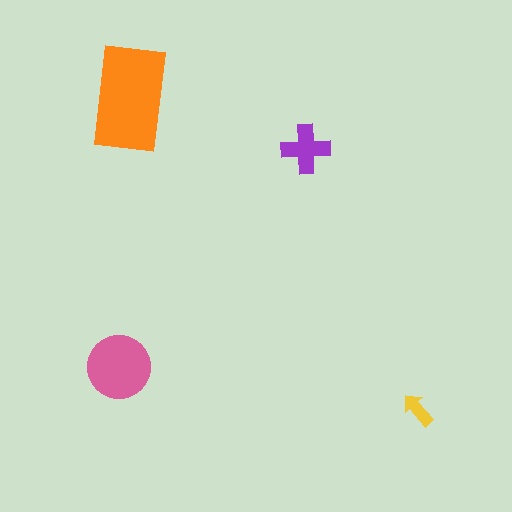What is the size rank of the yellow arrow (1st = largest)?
4th.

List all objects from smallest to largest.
The yellow arrow, the purple cross, the pink circle, the orange rectangle.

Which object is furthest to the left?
The pink circle is leftmost.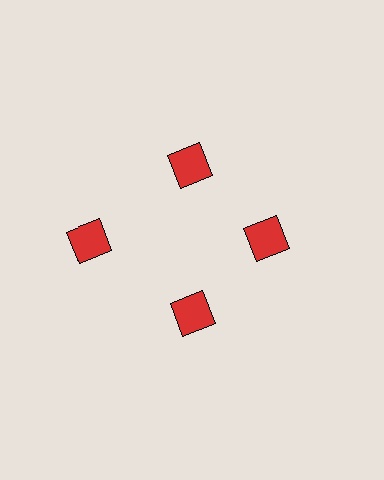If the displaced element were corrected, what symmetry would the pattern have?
It would have 4-fold rotational symmetry — the pattern would map onto itself every 90 degrees.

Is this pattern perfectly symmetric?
No. The 4 red squares are arranged in a ring, but one element near the 9 o'clock position is pushed outward from the center, breaking the 4-fold rotational symmetry.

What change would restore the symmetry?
The symmetry would be restored by moving it inward, back onto the ring so that all 4 squares sit at equal angles and equal distance from the center.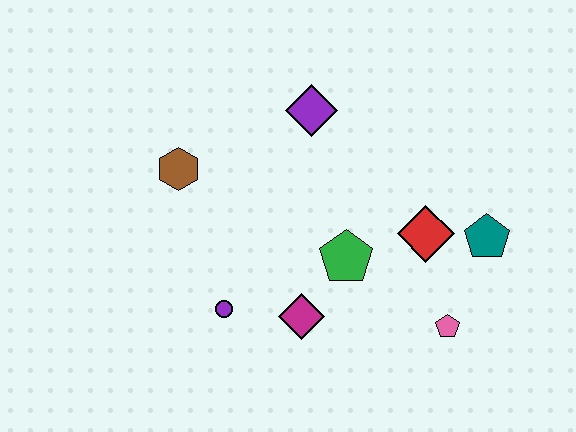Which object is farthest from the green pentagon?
The brown hexagon is farthest from the green pentagon.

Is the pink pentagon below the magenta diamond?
Yes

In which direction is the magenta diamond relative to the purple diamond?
The magenta diamond is below the purple diamond.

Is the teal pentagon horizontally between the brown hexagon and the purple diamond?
No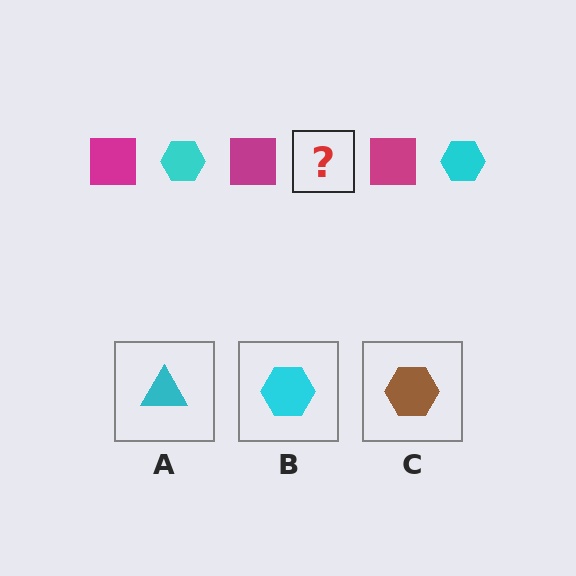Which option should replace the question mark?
Option B.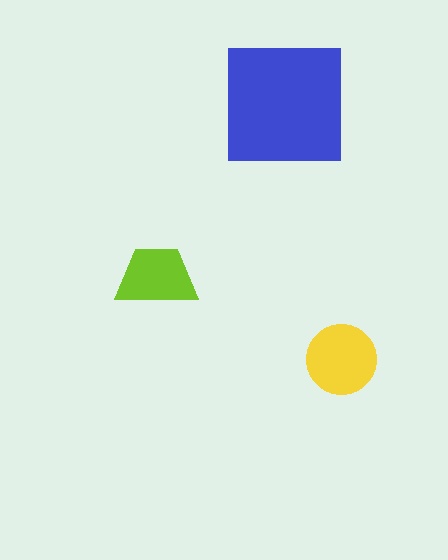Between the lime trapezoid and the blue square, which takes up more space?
The blue square.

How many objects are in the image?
There are 3 objects in the image.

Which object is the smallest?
The lime trapezoid.